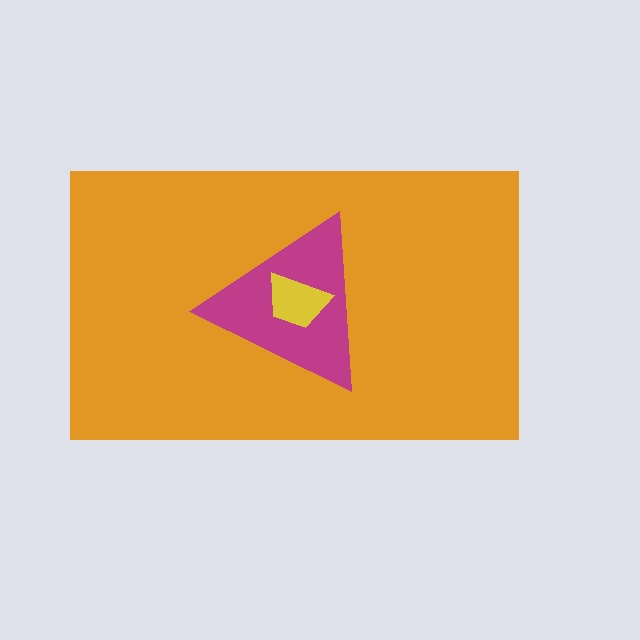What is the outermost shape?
The orange rectangle.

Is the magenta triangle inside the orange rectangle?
Yes.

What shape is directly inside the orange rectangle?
The magenta triangle.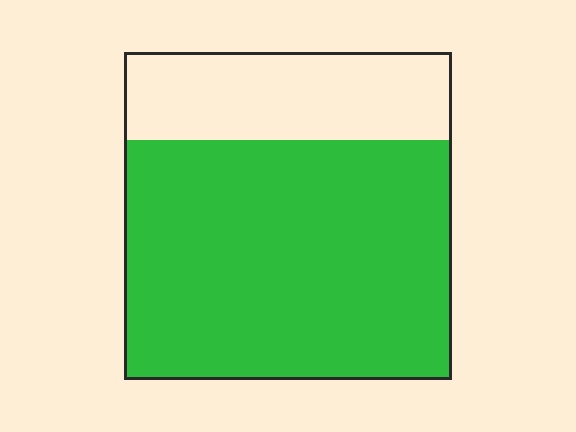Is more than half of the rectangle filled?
Yes.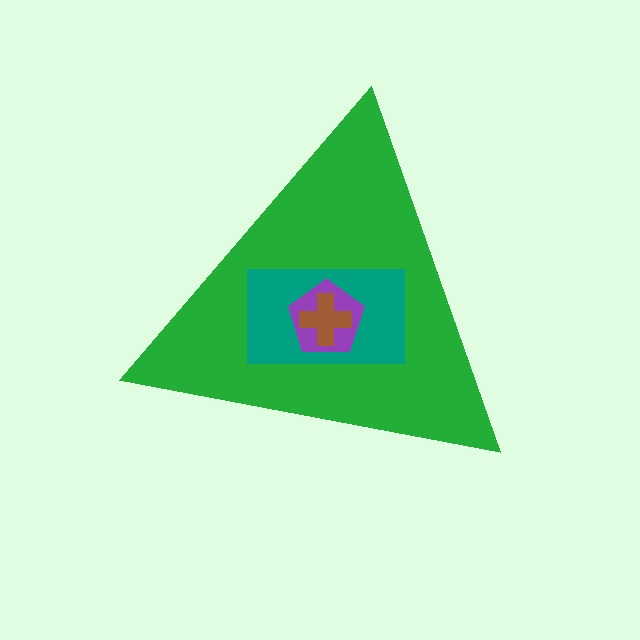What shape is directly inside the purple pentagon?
The brown cross.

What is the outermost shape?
The green triangle.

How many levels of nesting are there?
4.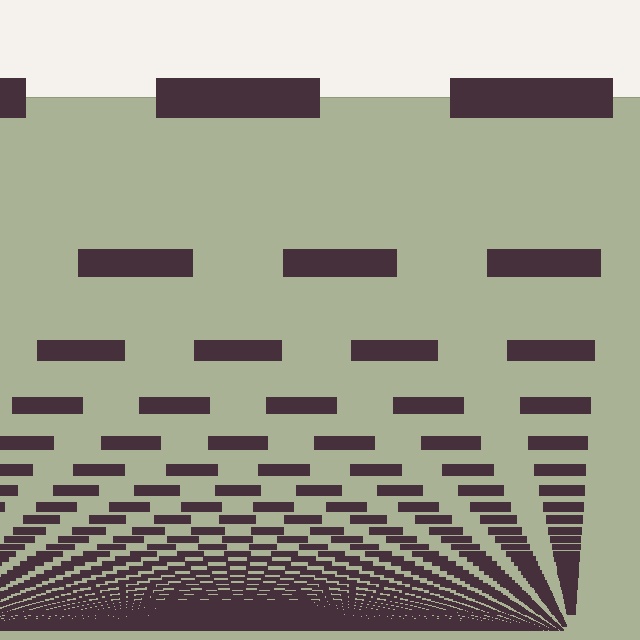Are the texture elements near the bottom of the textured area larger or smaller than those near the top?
Smaller. The gradient is inverted — elements near the bottom are smaller and denser.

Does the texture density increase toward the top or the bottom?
Density increases toward the bottom.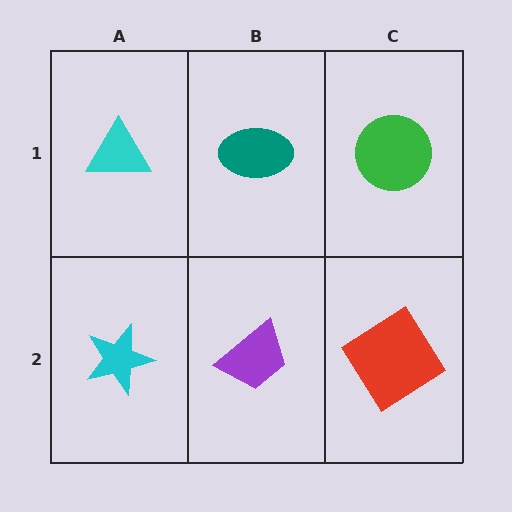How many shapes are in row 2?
3 shapes.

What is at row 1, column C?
A green circle.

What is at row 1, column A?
A cyan triangle.